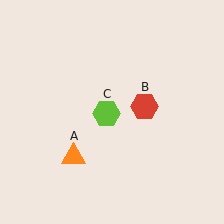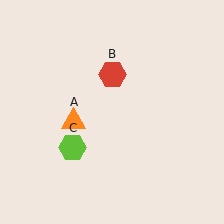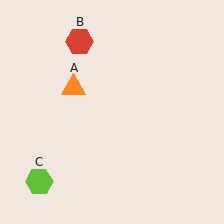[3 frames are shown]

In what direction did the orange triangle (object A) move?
The orange triangle (object A) moved up.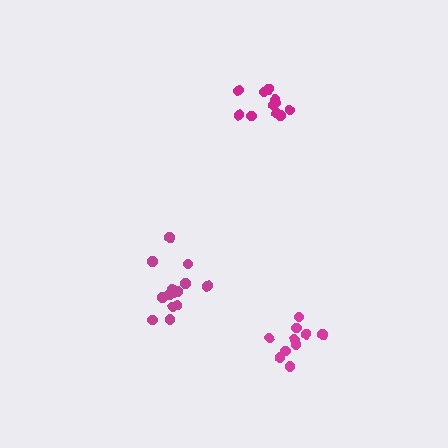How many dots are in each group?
Group 1: 11 dots, Group 2: 14 dots, Group 3: 10 dots (35 total).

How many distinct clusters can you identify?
There are 3 distinct clusters.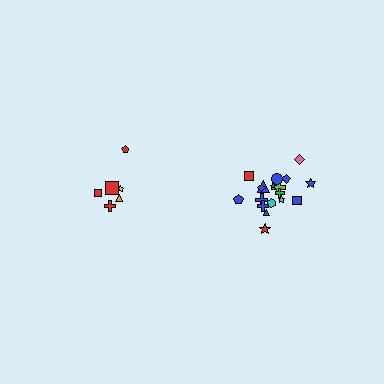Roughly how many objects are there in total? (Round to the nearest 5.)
Roughly 25 objects in total.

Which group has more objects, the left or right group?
The right group.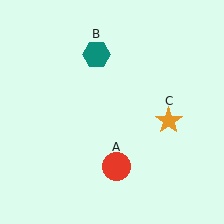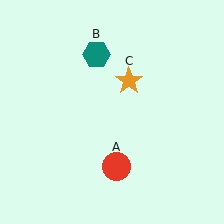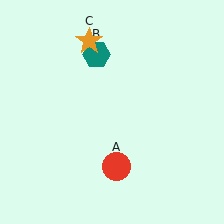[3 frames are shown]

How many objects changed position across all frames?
1 object changed position: orange star (object C).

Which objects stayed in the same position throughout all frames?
Red circle (object A) and teal hexagon (object B) remained stationary.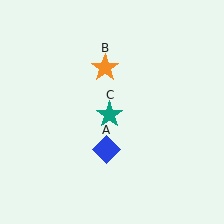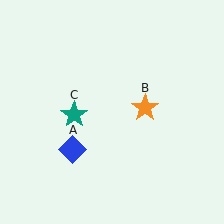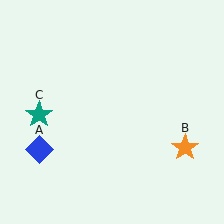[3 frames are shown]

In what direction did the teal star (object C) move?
The teal star (object C) moved left.